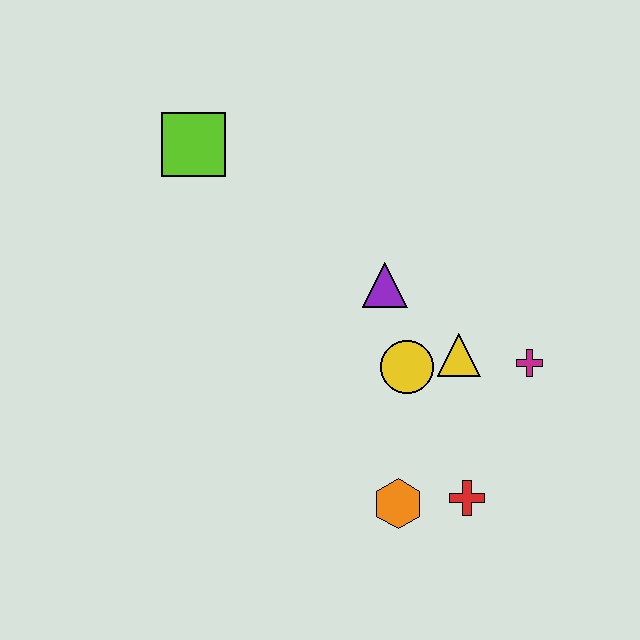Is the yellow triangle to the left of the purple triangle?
No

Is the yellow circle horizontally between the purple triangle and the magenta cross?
Yes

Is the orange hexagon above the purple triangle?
No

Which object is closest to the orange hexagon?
The red cross is closest to the orange hexagon.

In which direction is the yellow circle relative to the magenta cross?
The yellow circle is to the left of the magenta cross.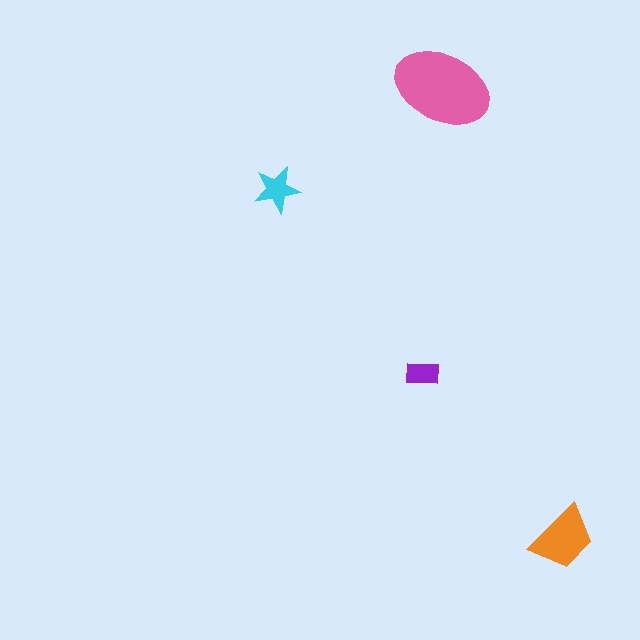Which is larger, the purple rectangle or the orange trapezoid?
The orange trapezoid.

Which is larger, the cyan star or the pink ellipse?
The pink ellipse.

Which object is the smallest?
The purple rectangle.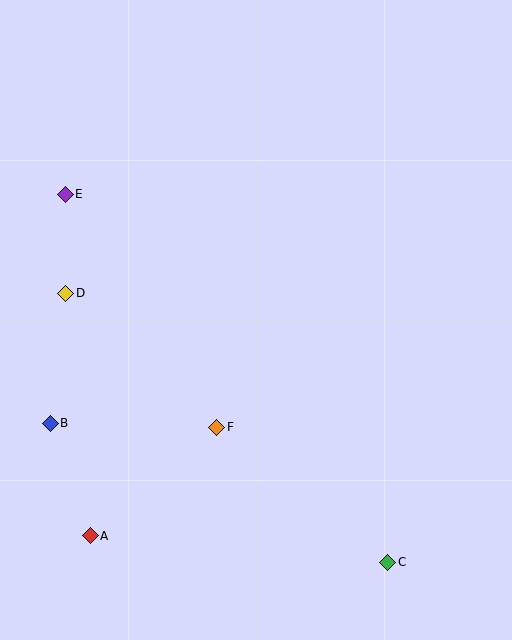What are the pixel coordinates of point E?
Point E is at (65, 194).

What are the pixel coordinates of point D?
Point D is at (66, 293).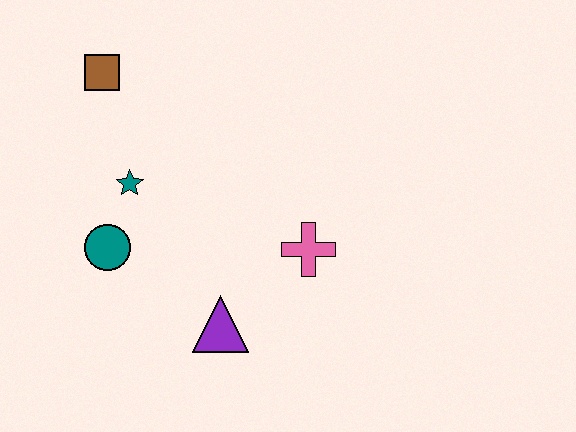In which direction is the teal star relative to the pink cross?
The teal star is to the left of the pink cross.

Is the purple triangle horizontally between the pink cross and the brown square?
Yes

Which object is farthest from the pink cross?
The brown square is farthest from the pink cross.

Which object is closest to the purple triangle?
The pink cross is closest to the purple triangle.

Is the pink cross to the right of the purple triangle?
Yes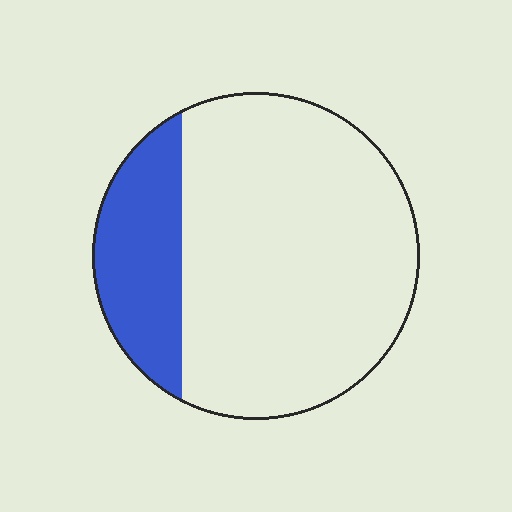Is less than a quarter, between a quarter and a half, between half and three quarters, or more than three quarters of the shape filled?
Less than a quarter.